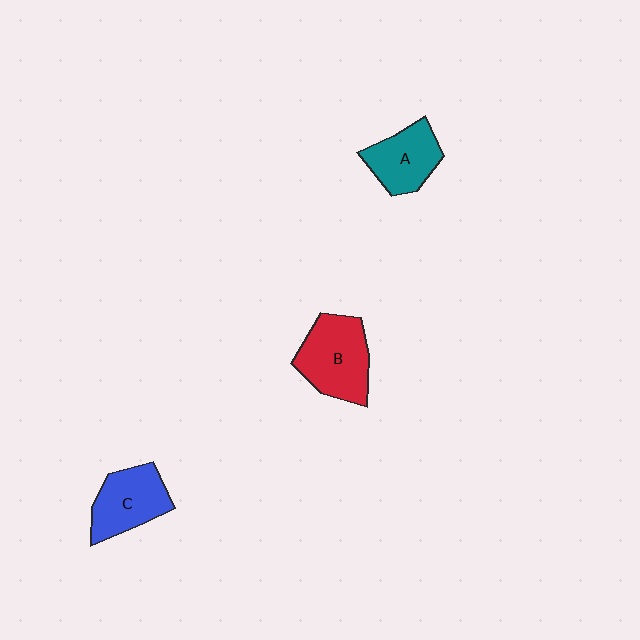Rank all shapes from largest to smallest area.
From largest to smallest: B (red), C (blue), A (teal).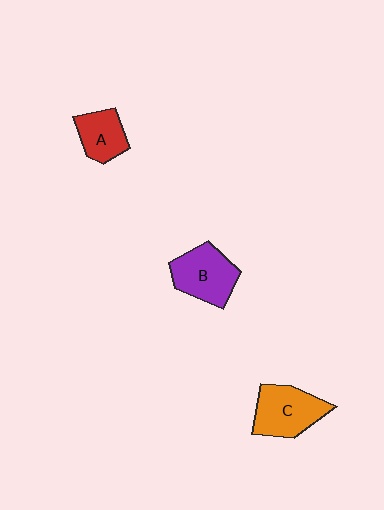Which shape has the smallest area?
Shape A (red).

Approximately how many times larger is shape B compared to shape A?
Approximately 1.4 times.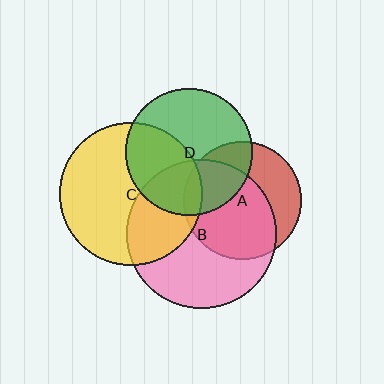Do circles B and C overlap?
Yes.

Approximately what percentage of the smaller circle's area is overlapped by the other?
Approximately 35%.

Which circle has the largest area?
Circle B (pink).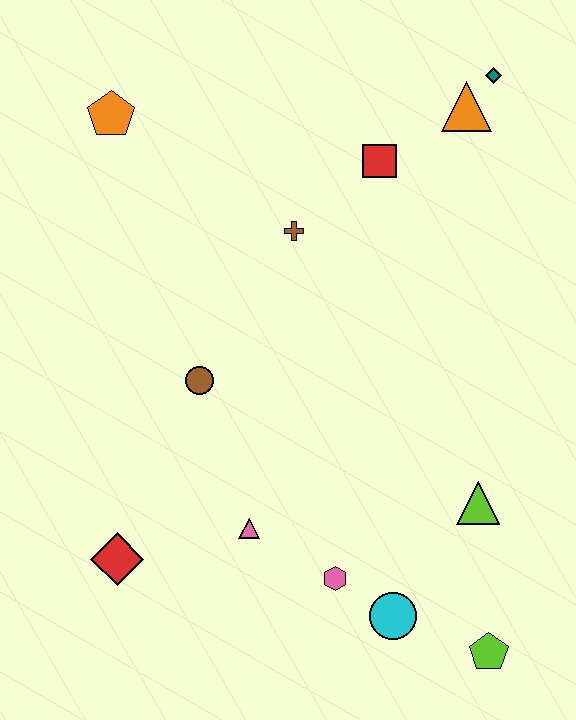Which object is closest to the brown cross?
The red square is closest to the brown cross.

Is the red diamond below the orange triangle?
Yes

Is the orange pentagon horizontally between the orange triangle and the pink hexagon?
No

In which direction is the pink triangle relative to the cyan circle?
The pink triangle is to the left of the cyan circle.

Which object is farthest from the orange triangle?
The red diamond is farthest from the orange triangle.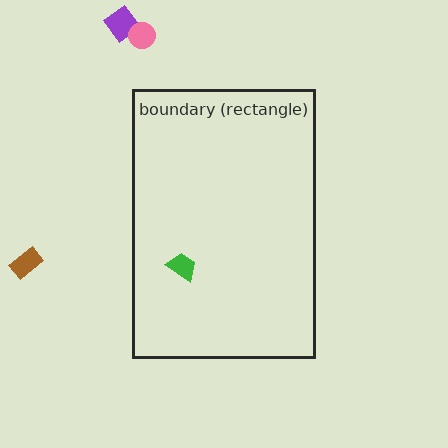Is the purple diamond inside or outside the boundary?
Outside.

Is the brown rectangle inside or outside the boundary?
Outside.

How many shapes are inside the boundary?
1 inside, 3 outside.